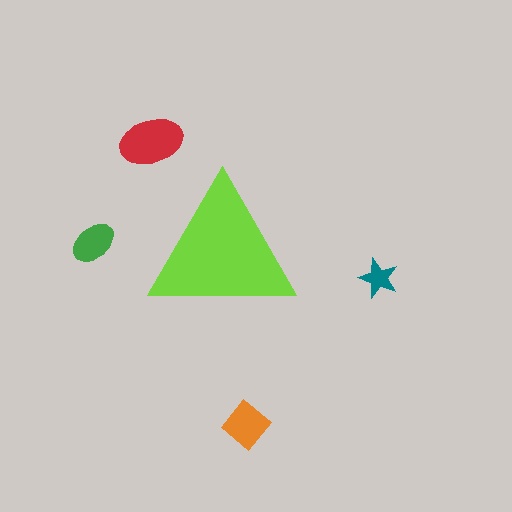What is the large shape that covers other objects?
A lime triangle.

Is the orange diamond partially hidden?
No, the orange diamond is fully visible.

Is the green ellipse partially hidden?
No, the green ellipse is fully visible.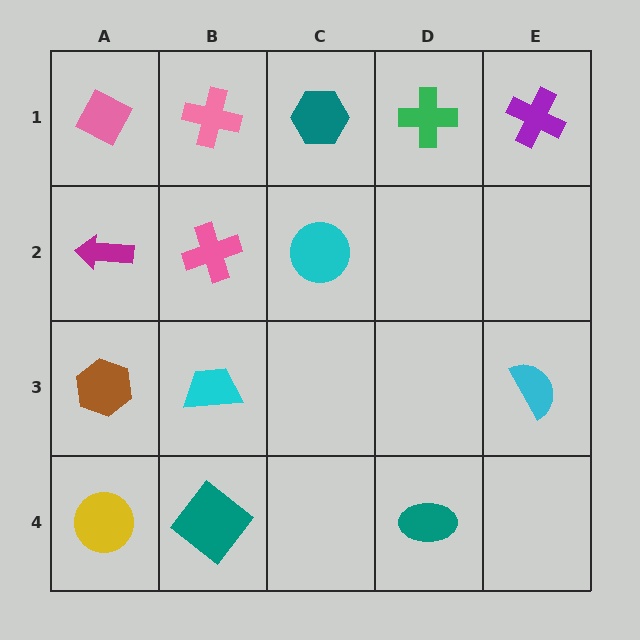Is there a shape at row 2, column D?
No, that cell is empty.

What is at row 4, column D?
A teal ellipse.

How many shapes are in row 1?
5 shapes.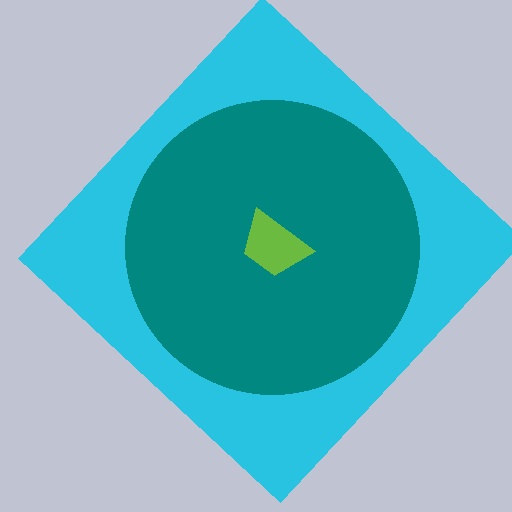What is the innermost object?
The lime trapezoid.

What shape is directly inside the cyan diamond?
The teal circle.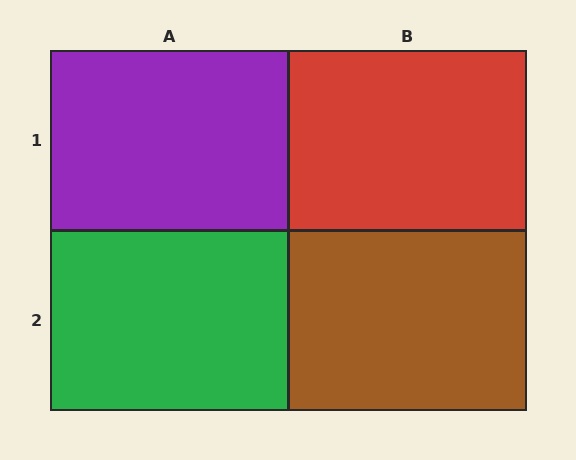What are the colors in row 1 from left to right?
Purple, red.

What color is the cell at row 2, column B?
Brown.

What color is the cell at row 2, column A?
Green.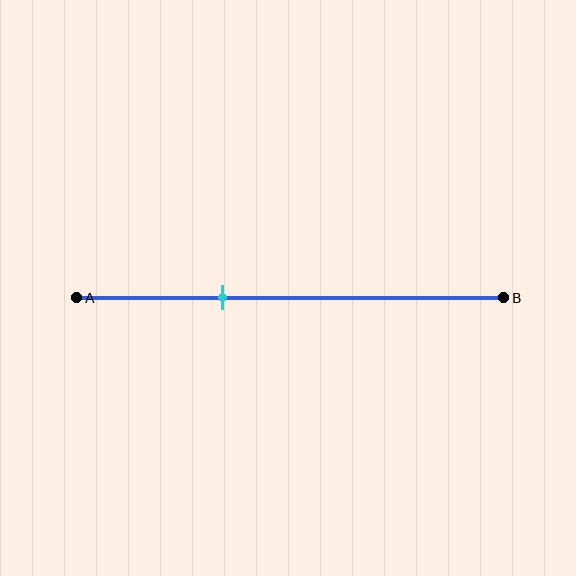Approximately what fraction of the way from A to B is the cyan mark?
The cyan mark is approximately 35% of the way from A to B.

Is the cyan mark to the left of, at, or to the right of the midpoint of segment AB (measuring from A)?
The cyan mark is to the left of the midpoint of segment AB.